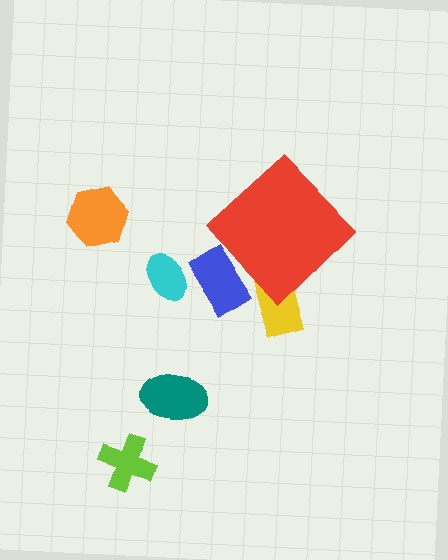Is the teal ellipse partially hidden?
No, the teal ellipse is fully visible.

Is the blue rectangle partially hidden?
Yes, the blue rectangle is partially hidden behind the red diamond.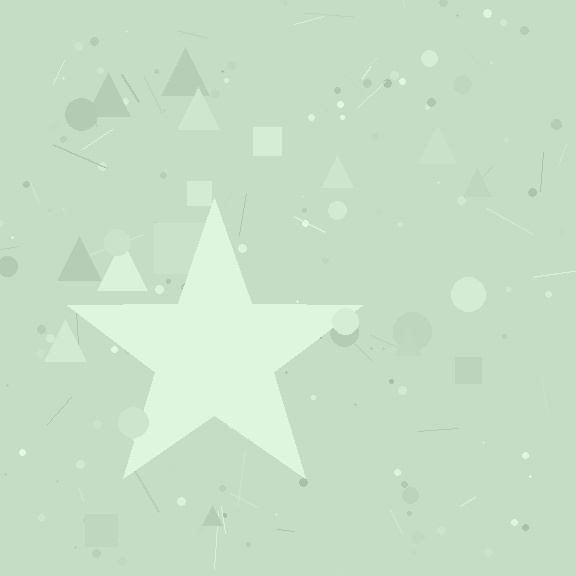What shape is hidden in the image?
A star is hidden in the image.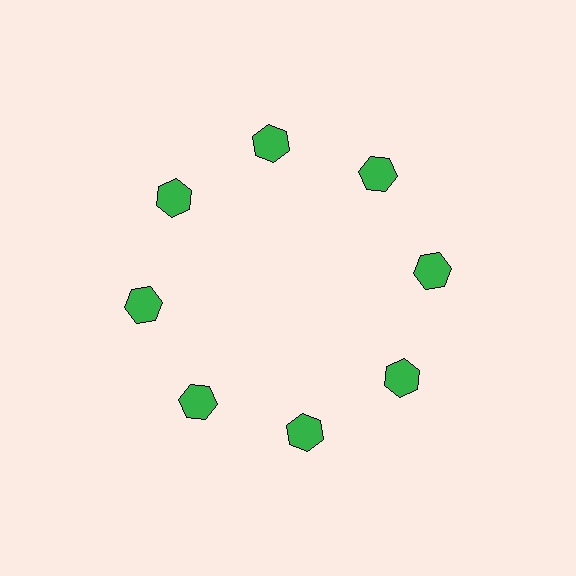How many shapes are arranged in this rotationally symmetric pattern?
There are 8 shapes, arranged in 8 groups of 1.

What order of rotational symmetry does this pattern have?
This pattern has 8-fold rotational symmetry.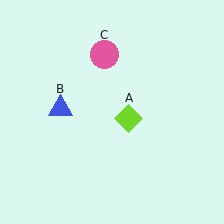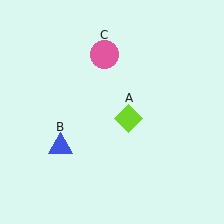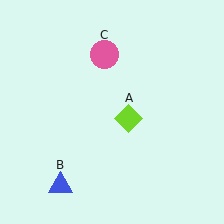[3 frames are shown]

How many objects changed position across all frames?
1 object changed position: blue triangle (object B).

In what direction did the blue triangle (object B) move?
The blue triangle (object B) moved down.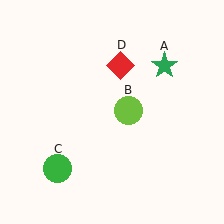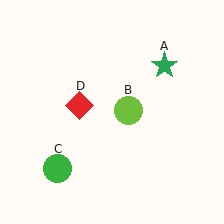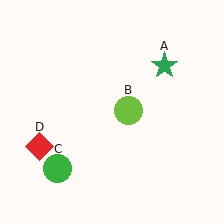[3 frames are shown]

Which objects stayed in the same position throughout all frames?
Green star (object A) and lime circle (object B) and green circle (object C) remained stationary.